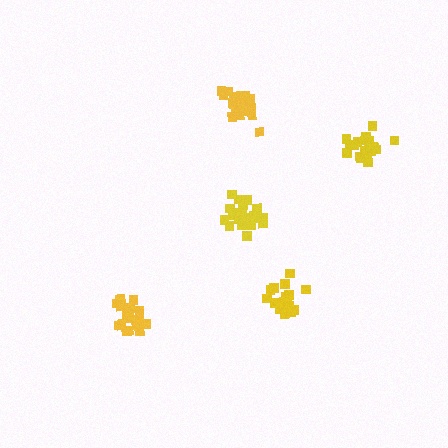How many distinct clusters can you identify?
There are 5 distinct clusters.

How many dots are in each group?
Group 1: 20 dots, Group 2: 21 dots, Group 3: 21 dots, Group 4: 20 dots, Group 5: 20 dots (102 total).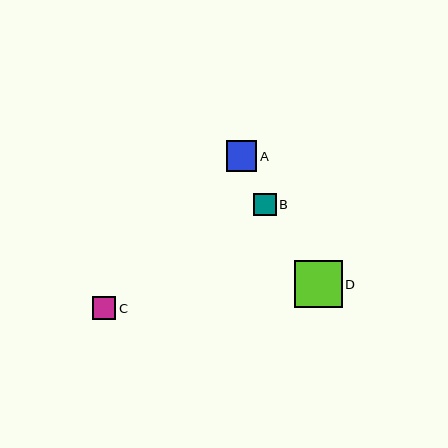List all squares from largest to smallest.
From largest to smallest: D, A, C, B.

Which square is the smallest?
Square B is the smallest with a size of approximately 22 pixels.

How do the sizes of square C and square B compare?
Square C and square B are approximately the same size.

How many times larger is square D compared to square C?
Square D is approximately 2.1 times the size of square C.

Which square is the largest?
Square D is the largest with a size of approximately 47 pixels.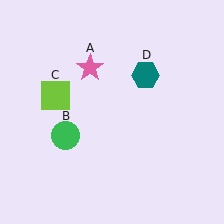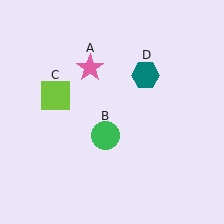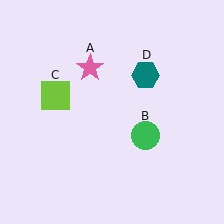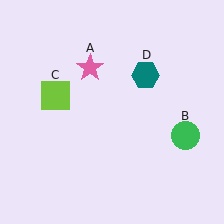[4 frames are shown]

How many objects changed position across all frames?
1 object changed position: green circle (object B).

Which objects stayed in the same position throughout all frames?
Pink star (object A) and lime square (object C) and teal hexagon (object D) remained stationary.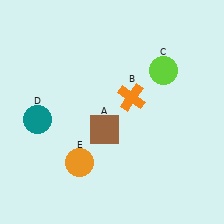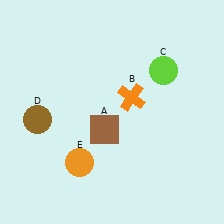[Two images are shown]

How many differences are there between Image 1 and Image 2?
There is 1 difference between the two images.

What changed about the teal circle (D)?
In Image 1, D is teal. In Image 2, it changed to brown.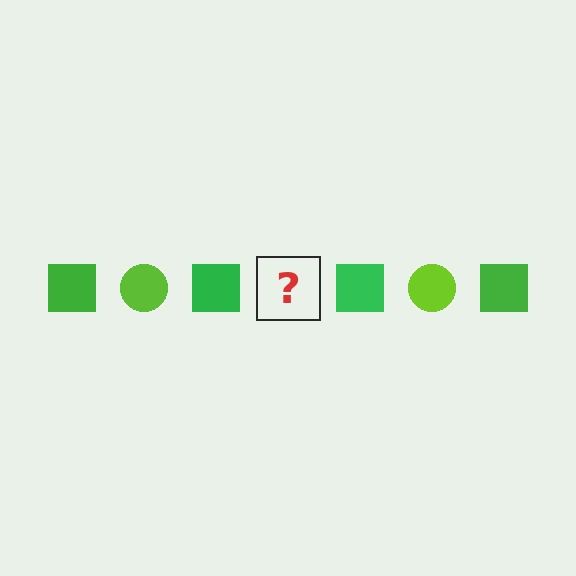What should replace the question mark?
The question mark should be replaced with a lime circle.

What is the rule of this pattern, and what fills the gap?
The rule is that the pattern alternates between green square and lime circle. The gap should be filled with a lime circle.